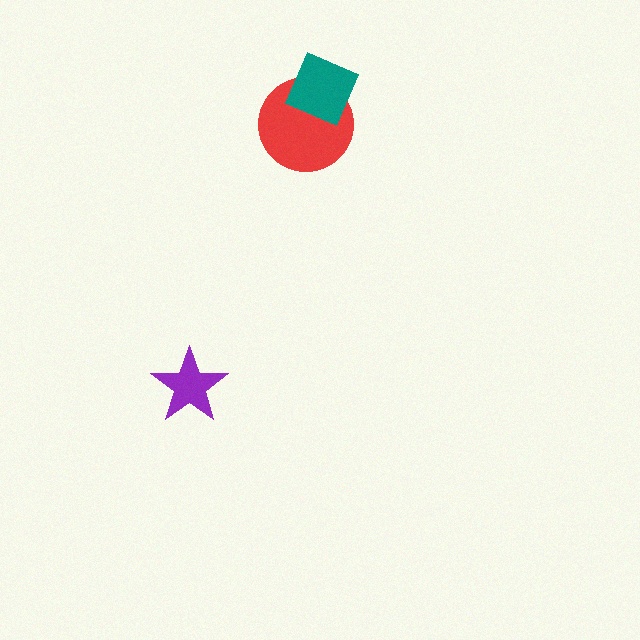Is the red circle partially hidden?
Yes, it is partially covered by another shape.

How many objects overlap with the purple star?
0 objects overlap with the purple star.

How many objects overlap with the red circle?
1 object overlaps with the red circle.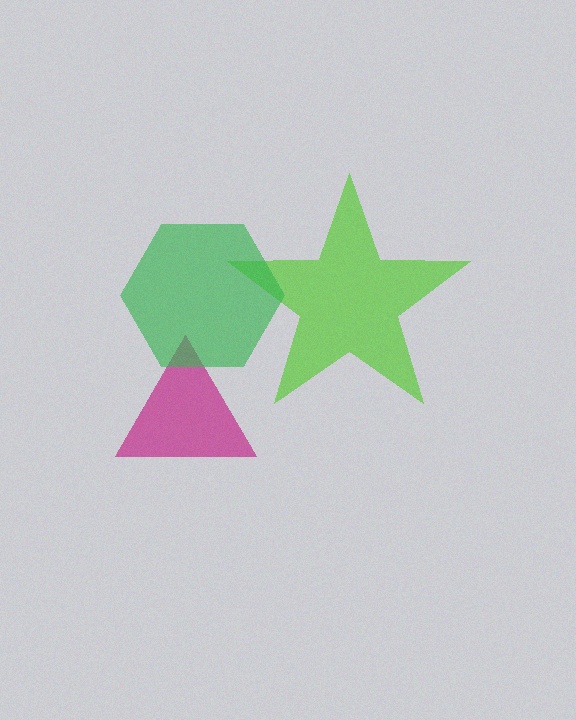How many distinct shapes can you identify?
There are 3 distinct shapes: a magenta triangle, a lime star, a green hexagon.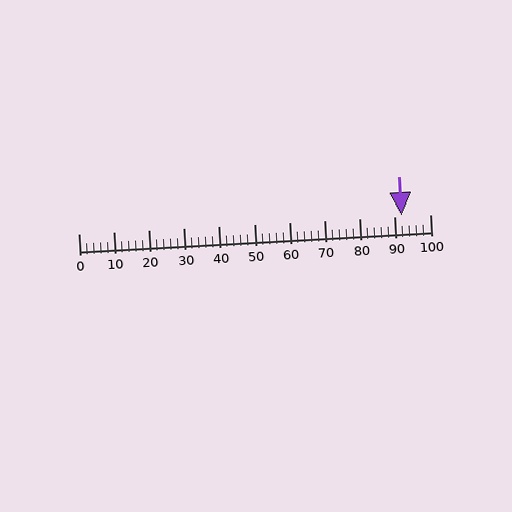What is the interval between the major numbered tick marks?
The major tick marks are spaced 10 units apart.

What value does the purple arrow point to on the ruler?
The purple arrow points to approximately 92.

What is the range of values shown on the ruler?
The ruler shows values from 0 to 100.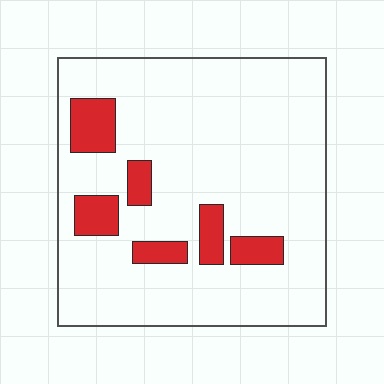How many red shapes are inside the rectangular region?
6.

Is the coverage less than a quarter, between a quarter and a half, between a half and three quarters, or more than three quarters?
Less than a quarter.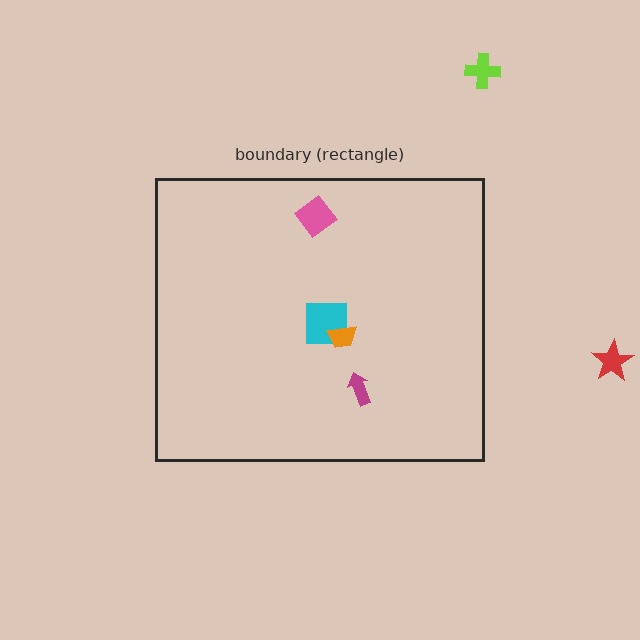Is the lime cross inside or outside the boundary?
Outside.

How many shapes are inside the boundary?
4 inside, 2 outside.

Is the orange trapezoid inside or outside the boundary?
Inside.